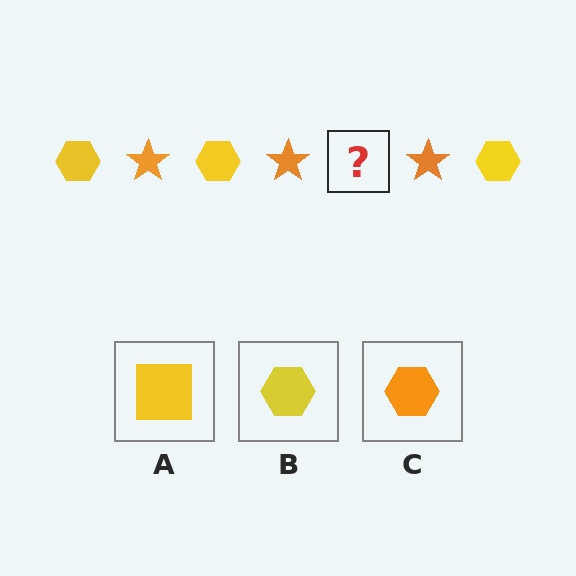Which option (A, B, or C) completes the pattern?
B.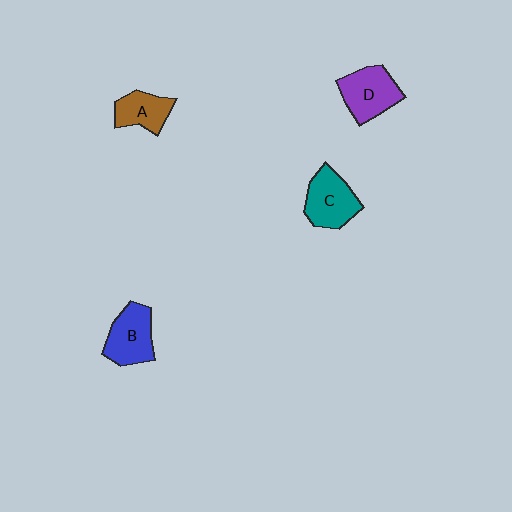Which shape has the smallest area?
Shape A (brown).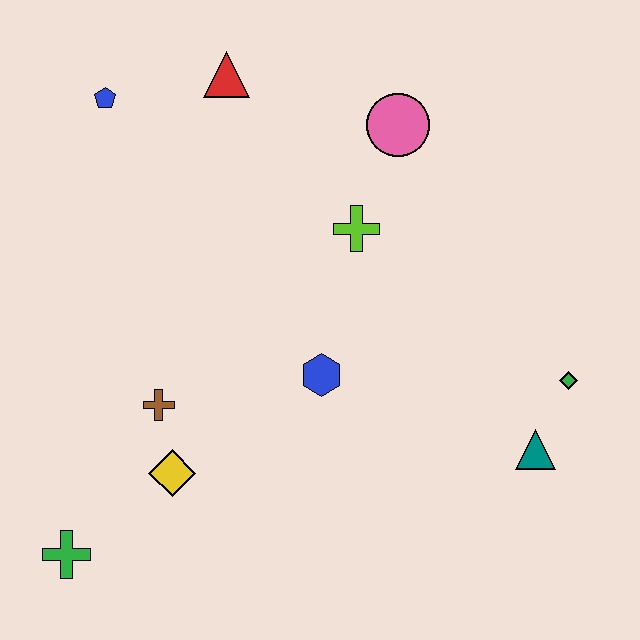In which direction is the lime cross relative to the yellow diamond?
The lime cross is above the yellow diamond.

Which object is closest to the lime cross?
The pink circle is closest to the lime cross.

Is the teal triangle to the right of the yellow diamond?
Yes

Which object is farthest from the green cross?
The pink circle is farthest from the green cross.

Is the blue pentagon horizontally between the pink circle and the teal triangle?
No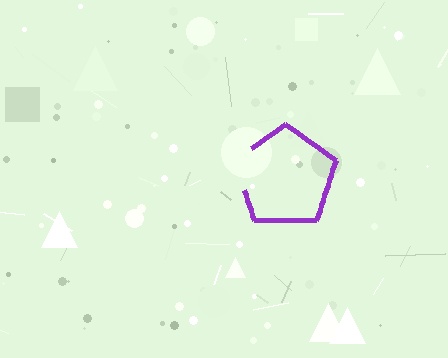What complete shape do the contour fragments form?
The contour fragments form a pentagon.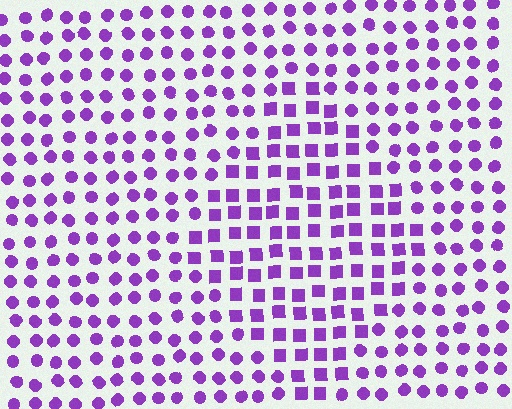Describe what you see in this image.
The image is filled with small purple elements arranged in a uniform grid. A diamond-shaped region contains squares, while the surrounding area contains circles. The boundary is defined purely by the change in element shape.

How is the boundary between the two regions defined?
The boundary is defined by a change in element shape: squares inside vs. circles outside. All elements share the same color and spacing.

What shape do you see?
I see a diamond.